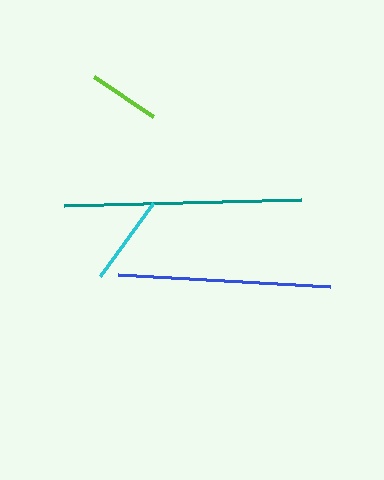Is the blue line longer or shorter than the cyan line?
The blue line is longer than the cyan line.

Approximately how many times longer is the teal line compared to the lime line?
The teal line is approximately 3.3 times the length of the lime line.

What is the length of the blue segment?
The blue segment is approximately 212 pixels long.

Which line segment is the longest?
The teal line is the longest at approximately 237 pixels.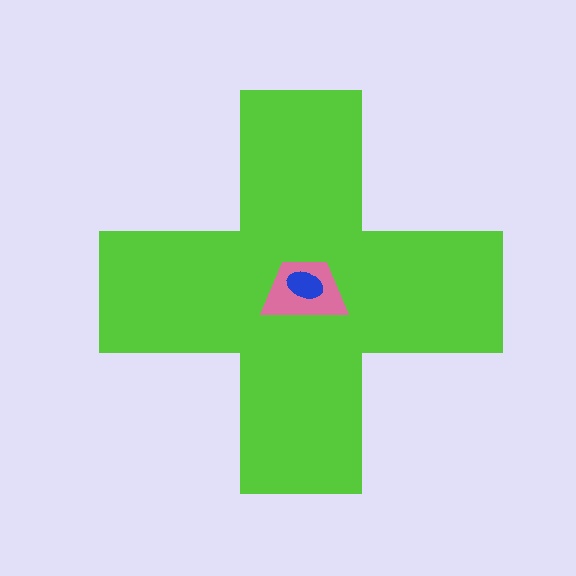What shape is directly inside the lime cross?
The pink trapezoid.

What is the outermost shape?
The lime cross.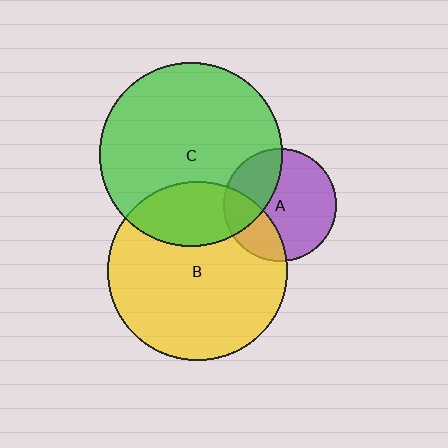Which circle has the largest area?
Circle C (green).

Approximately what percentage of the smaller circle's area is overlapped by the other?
Approximately 25%.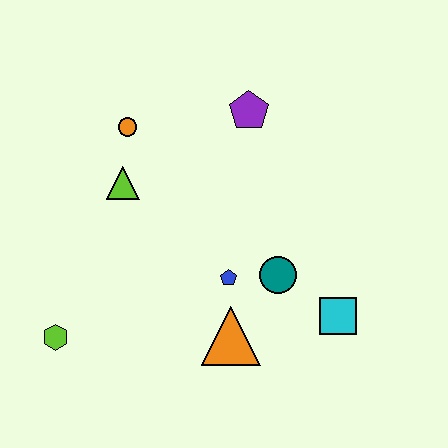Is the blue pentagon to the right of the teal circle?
No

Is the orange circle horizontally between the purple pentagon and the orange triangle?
No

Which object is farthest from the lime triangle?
The cyan square is farthest from the lime triangle.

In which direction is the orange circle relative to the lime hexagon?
The orange circle is above the lime hexagon.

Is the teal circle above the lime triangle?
No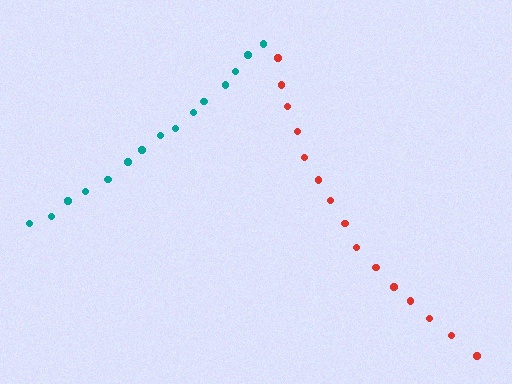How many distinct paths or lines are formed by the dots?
There are 2 distinct paths.